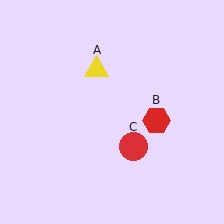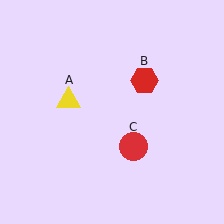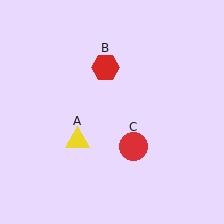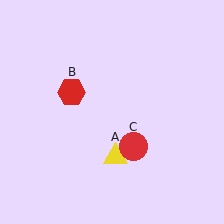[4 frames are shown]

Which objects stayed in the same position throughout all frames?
Red circle (object C) remained stationary.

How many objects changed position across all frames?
2 objects changed position: yellow triangle (object A), red hexagon (object B).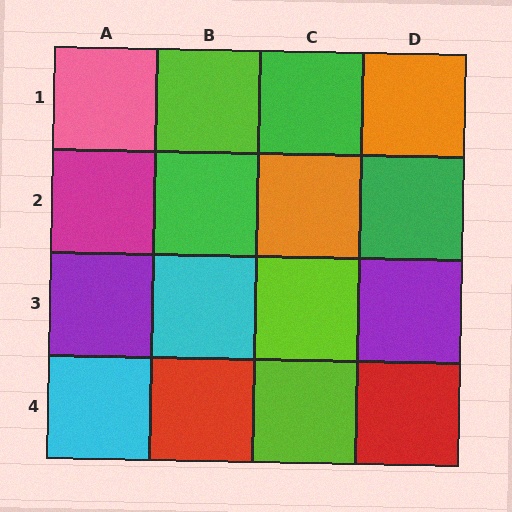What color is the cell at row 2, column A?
Magenta.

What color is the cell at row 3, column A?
Purple.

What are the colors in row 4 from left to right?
Cyan, red, lime, red.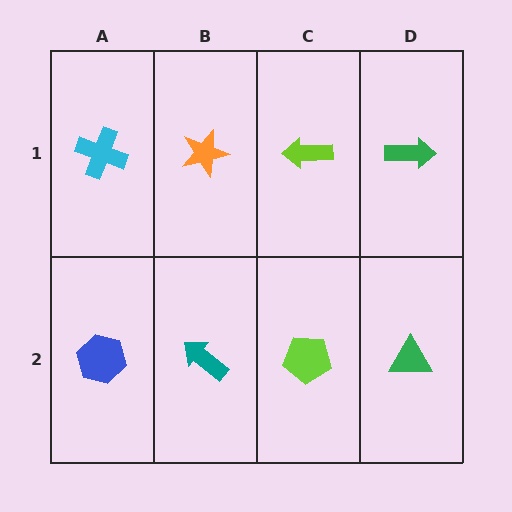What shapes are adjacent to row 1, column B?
A teal arrow (row 2, column B), a cyan cross (row 1, column A), a lime arrow (row 1, column C).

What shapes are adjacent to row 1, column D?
A green triangle (row 2, column D), a lime arrow (row 1, column C).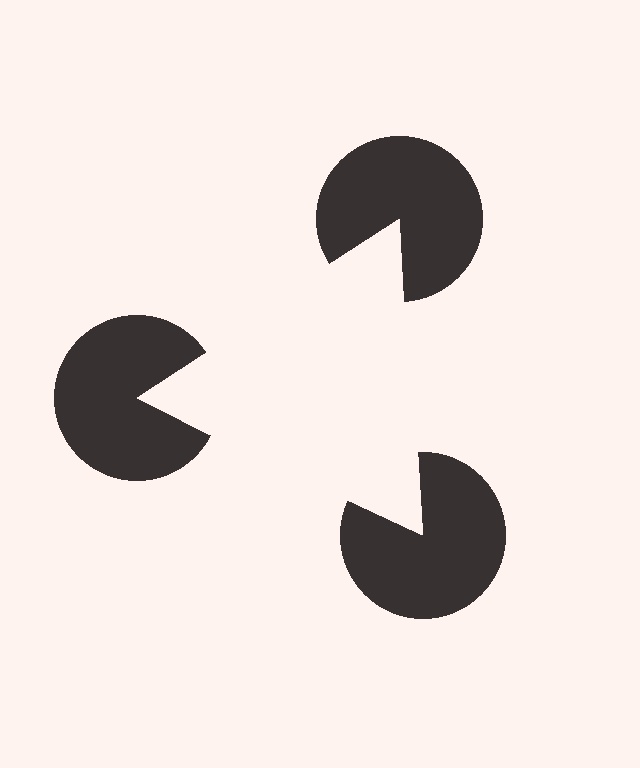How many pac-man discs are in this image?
There are 3 — one at each vertex of the illusory triangle.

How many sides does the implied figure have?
3 sides.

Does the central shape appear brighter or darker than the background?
It typically appears slightly brighter than the background, even though no actual brightness change is drawn.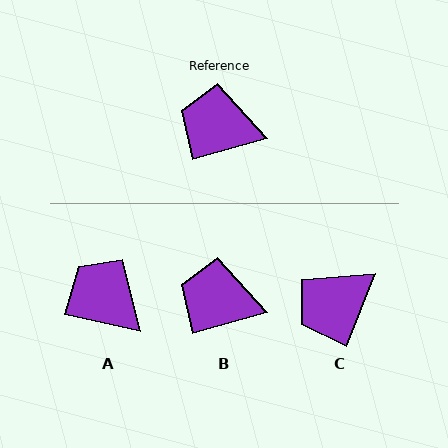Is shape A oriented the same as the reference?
No, it is off by about 29 degrees.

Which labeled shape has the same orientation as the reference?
B.